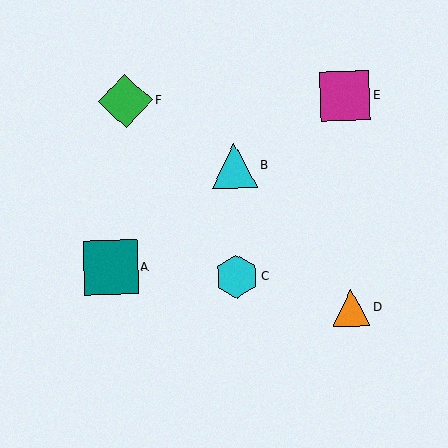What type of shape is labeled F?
Shape F is a green diamond.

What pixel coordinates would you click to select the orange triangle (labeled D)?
Click at (351, 308) to select the orange triangle D.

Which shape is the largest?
The teal square (labeled A) is the largest.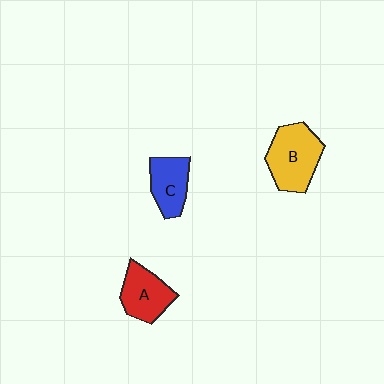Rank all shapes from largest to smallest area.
From largest to smallest: B (yellow), A (red), C (blue).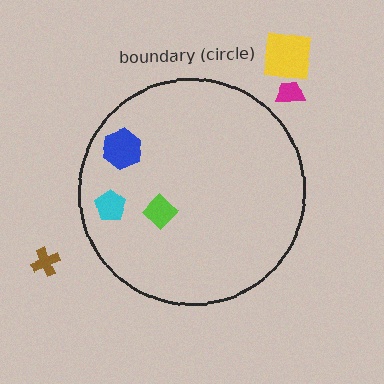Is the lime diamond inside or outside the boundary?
Inside.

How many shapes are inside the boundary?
3 inside, 3 outside.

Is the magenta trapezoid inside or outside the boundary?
Outside.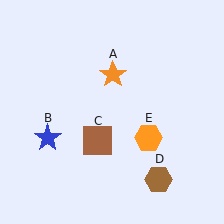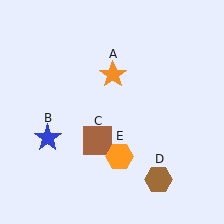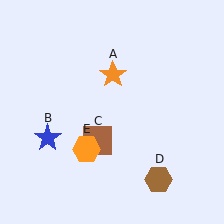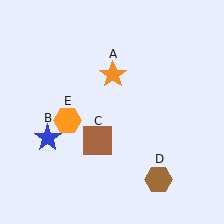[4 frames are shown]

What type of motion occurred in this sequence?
The orange hexagon (object E) rotated clockwise around the center of the scene.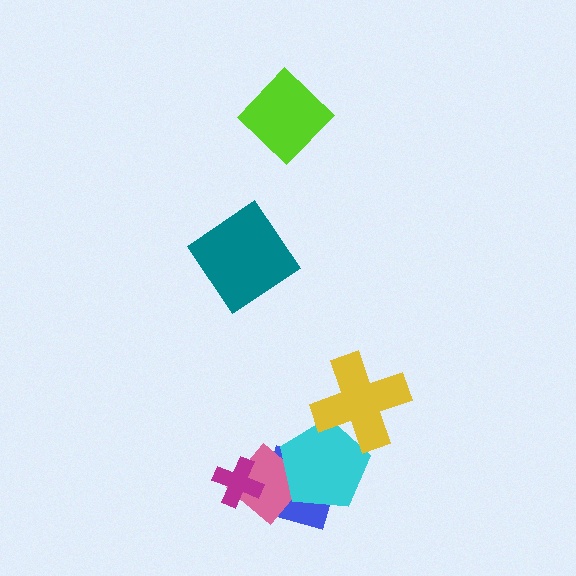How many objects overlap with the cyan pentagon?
3 objects overlap with the cyan pentagon.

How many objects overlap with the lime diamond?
0 objects overlap with the lime diamond.